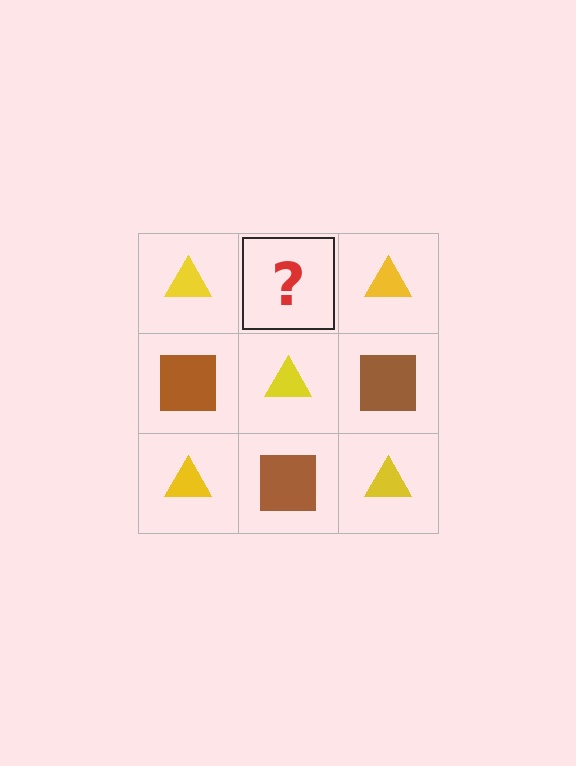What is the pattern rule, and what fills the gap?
The rule is that it alternates yellow triangle and brown square in a checkerboard pattern. The gap should be filled with a brown square.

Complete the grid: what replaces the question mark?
The question mark should be replaced with a brown square.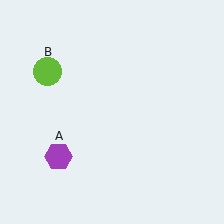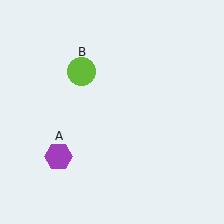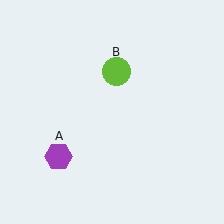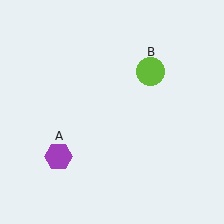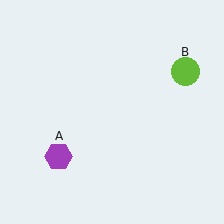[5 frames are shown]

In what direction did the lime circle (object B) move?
The lime circle (object B) moved right.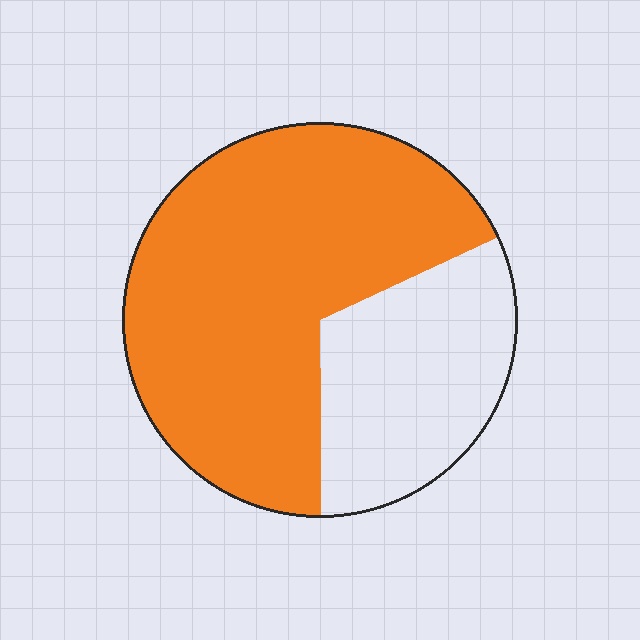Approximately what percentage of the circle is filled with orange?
Approximately 70%.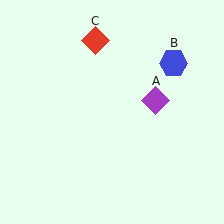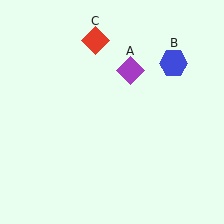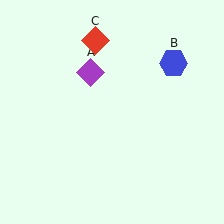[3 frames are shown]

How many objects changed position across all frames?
1 object changed position: purple diamond (object A).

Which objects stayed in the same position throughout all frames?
Blue hexagon (object B) and red diamond (object C) remained stationary.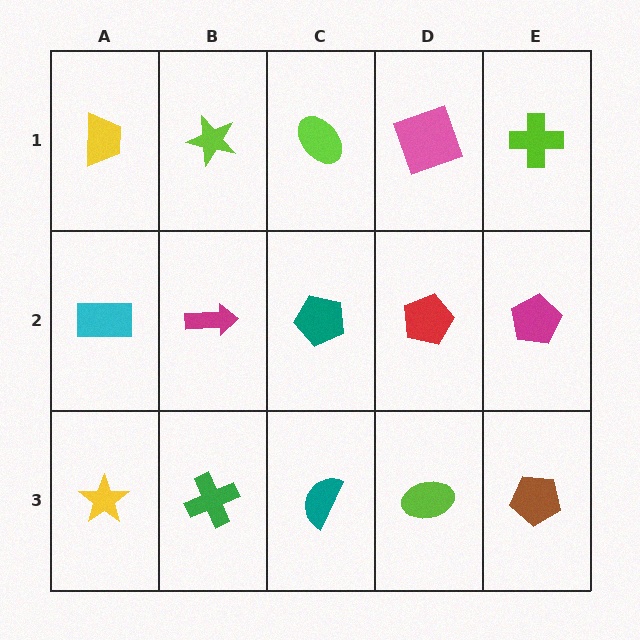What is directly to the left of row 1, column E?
A pink square.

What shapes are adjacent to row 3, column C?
A teal pentagon (row 2, column C), a green cross (row 3, column B), a lime ellipse (row 3, column D).